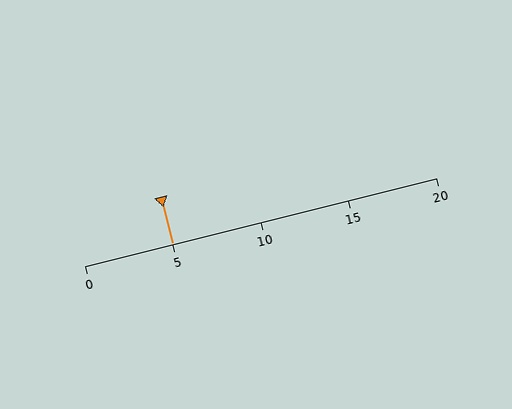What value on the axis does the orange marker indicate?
The marker indicates approximately 5.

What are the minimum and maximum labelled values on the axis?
The axis runs from 0 to 20.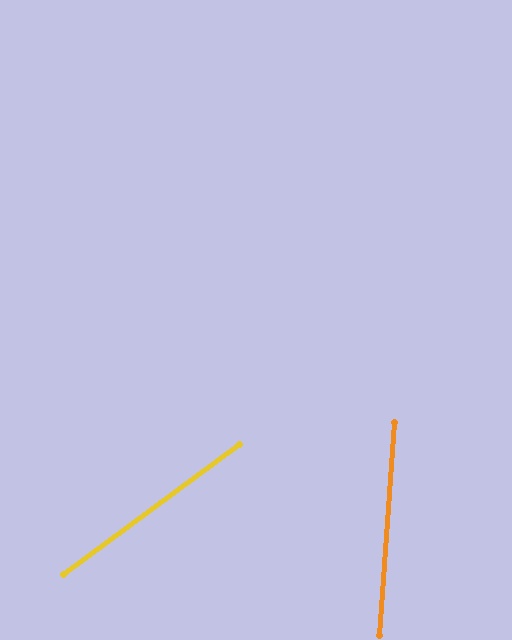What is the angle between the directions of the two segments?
Approximately 50 degrees.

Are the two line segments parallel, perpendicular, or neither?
Neither parallel nor perpendicular — they differ by about 50°.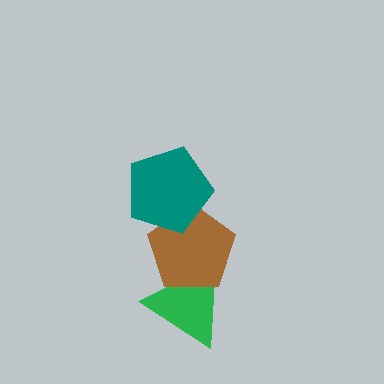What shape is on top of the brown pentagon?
The teal pentagon is on top of the brown pentagon.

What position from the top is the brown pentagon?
The brown pentagon is 2nd from the top.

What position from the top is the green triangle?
The green triangle is 3rd from the top.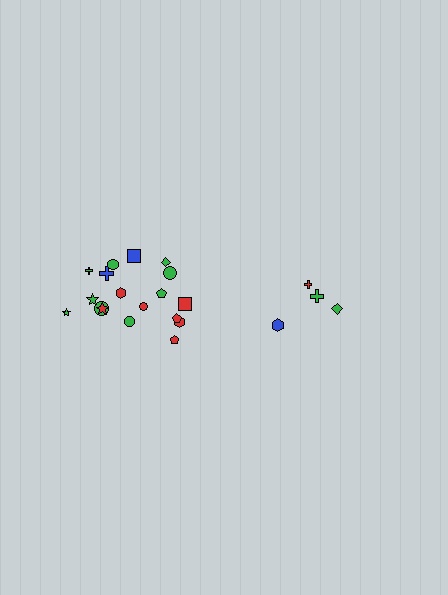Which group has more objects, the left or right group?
The left group.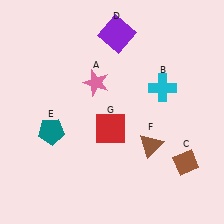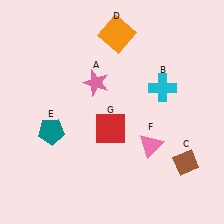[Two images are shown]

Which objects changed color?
D changed from purple to orange. F changed from brown to pink.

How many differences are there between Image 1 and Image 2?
There are 2 differences between the two images.